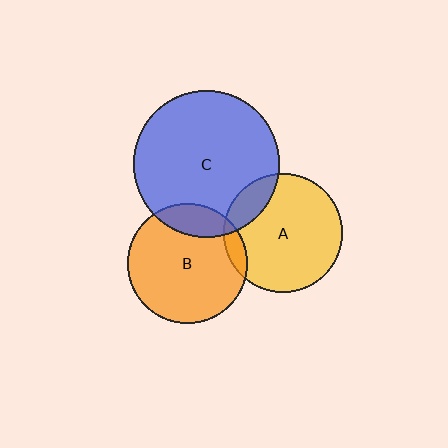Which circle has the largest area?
Circle C (blue).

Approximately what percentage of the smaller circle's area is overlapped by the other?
Approximately 5%.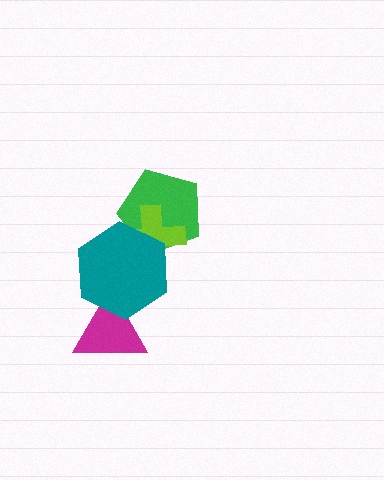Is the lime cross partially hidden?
Yes, it is partially covered by another shape.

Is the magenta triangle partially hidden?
Yes, it is partially covered by another shape.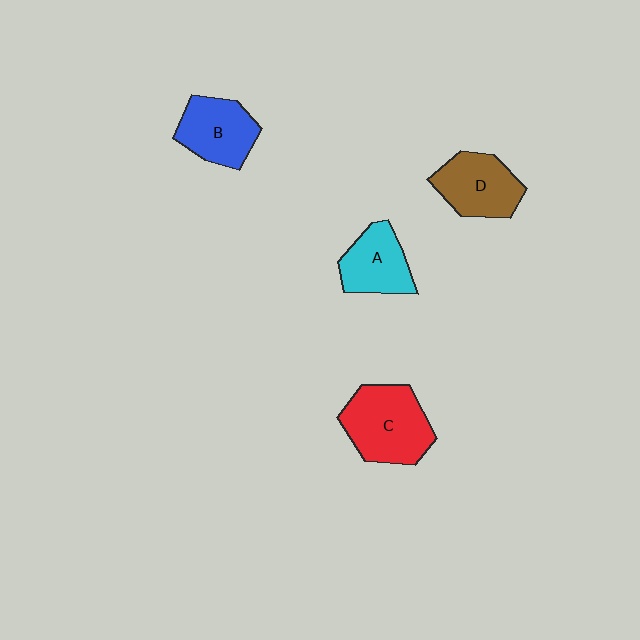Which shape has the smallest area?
Shape A (cyan).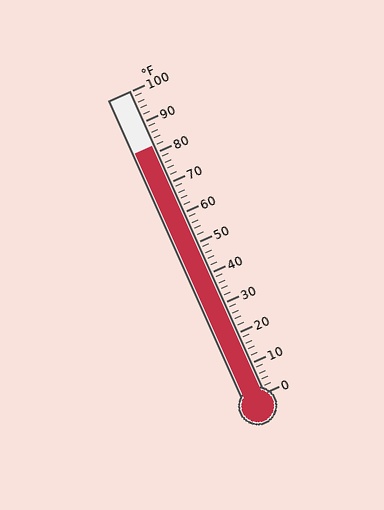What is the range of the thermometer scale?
The thermometer scale ranges from 0°F to 100°F.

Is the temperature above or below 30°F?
The temperature is above 30°F.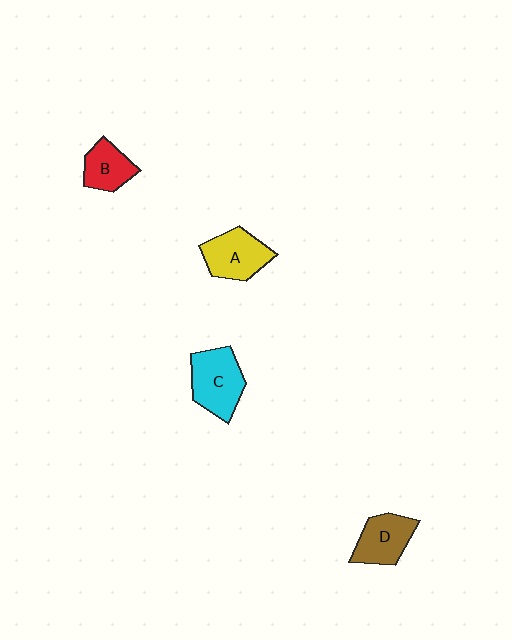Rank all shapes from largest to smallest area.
From largest to smallest: C (cyan), A (yellow), D (brown), B (red).